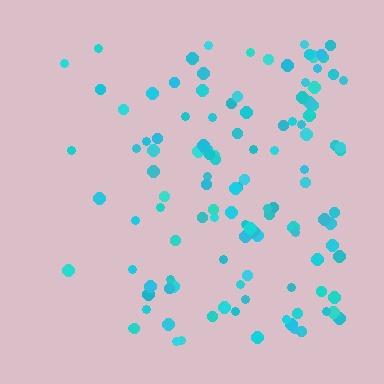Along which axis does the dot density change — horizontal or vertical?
Horizontal.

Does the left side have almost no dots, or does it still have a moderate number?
Still a moderate number, just noticeably fewer than the right.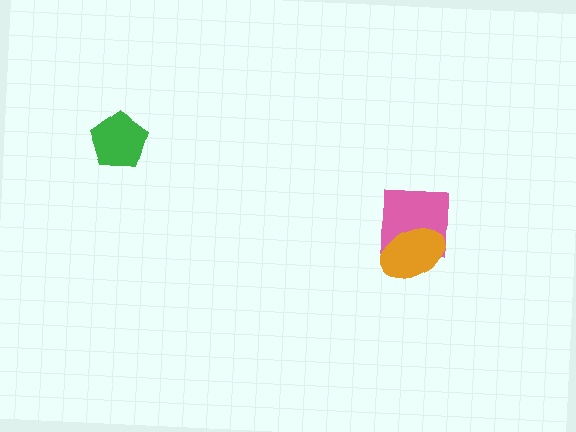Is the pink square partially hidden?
Yes, it is partially covered by another shape.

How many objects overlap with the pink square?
1 object overlaps with the pink square.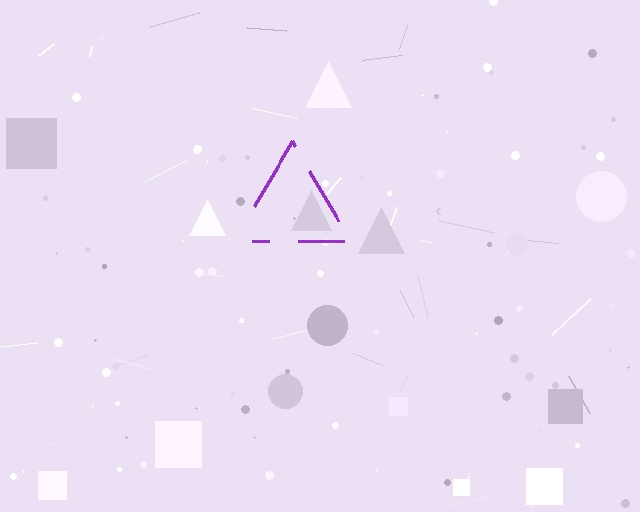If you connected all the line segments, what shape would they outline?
They would outline a triangle.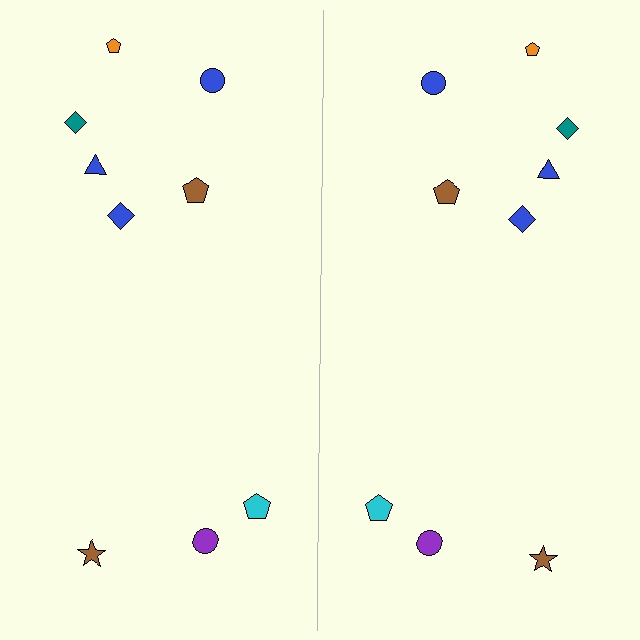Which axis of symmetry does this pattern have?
The pattern has a vertical axis of symmetry running through the center of the image.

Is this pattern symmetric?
Yes, this pattern has bilateral (reflection) symmetry.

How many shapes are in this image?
There are 18 shapes in this image.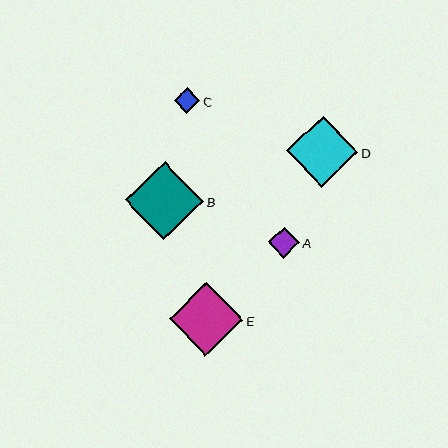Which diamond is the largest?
Diamond B is the largest with a size of approximately 78 pixels.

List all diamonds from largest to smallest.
From largest to smallest: B, E, D, A, C.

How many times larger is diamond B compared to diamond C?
Diamond B is approximately 3.1 times the size of diamond C.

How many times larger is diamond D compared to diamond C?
Diamond D is approximately 2.8 times the size of diamond C.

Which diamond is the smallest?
Diamond C is the smallest with a size of approximately 25 pixels.